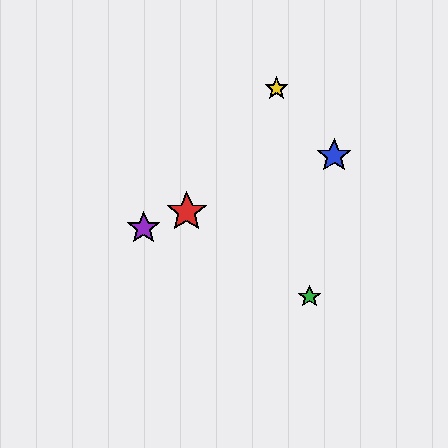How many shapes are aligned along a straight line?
3 shapes (the red star, the blue star, the purple star) are aligned along a straight line.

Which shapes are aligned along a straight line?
The red star, the blue star, the purple star are aligned along a straight line.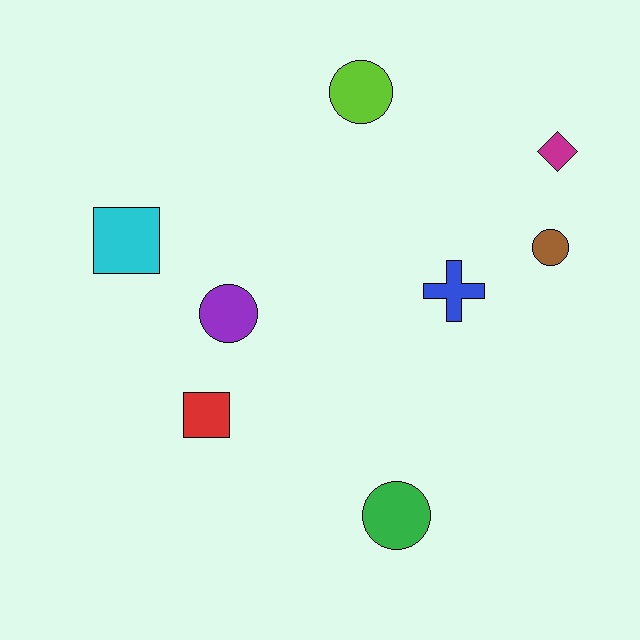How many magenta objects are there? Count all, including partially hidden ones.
There is 1 magenta object.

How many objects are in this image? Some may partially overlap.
There are 8 objects.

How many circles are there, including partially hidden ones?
There are 4 circles.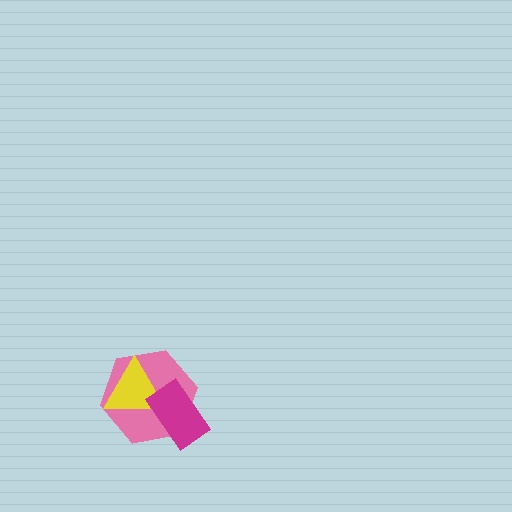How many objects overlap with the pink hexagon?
2 objects overlap with the pink hexagon.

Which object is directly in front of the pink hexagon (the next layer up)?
The yellow triangle is directly in front of the pink hexagon.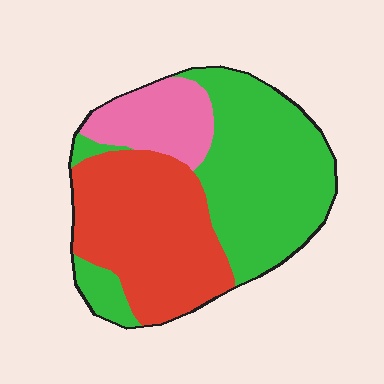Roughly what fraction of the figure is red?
Red covers roughly 40% of the figure.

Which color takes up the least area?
Pink, at roughly 15%.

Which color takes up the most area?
Green, at roughly 45%.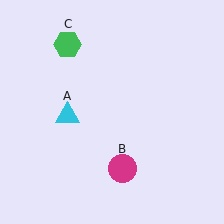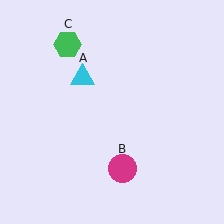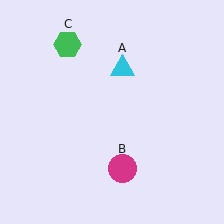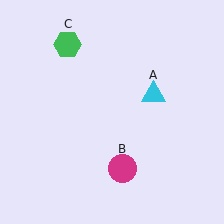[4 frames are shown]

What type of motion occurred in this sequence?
The cyan triangle (object A) rotated clockwise around the center of the scene.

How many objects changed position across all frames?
1 object changed position: cyan triangle (object A).